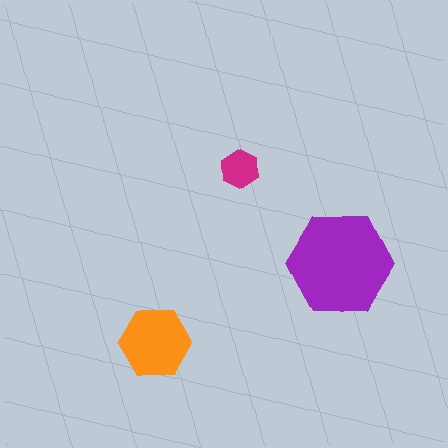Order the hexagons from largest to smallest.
the purple one, the orange one, the magenta one.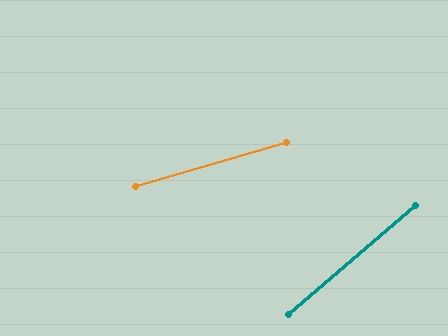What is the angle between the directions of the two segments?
Approximately 25 degrees.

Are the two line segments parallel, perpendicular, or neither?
Neither parallel nor perpendicular — they differ by about 25°.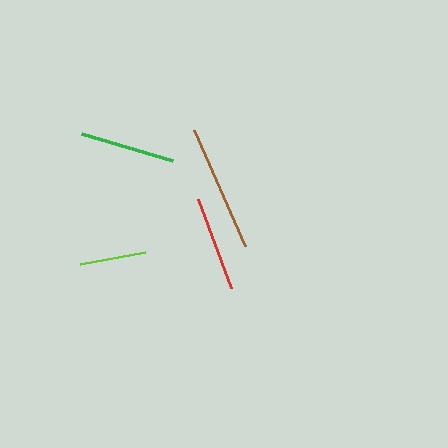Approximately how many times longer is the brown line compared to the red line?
The brown line is approximately 1.3 times the length of the red line.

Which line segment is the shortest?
The lime line is the shortest at approximately 65 pixels.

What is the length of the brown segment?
The brown segment is approximately 127 pixels long.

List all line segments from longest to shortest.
From longest to shortest: brown, red, green, lime.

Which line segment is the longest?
The brown line is the longest at approximately 127 pixels.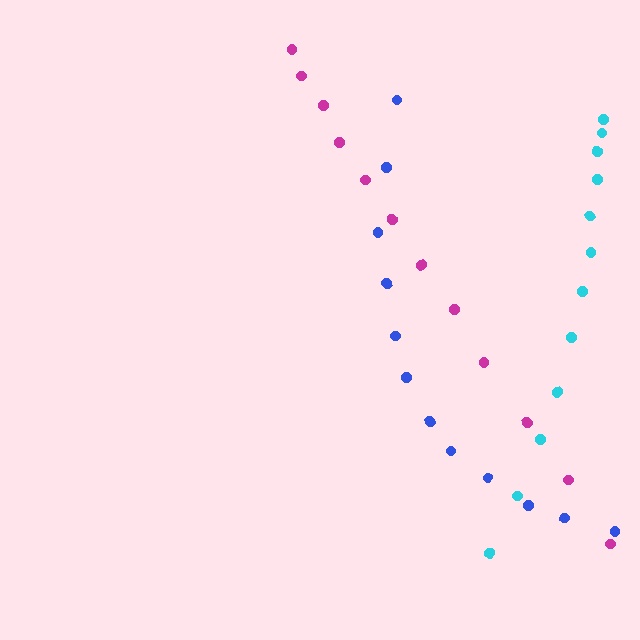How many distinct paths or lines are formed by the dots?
There are 3 distinct paths.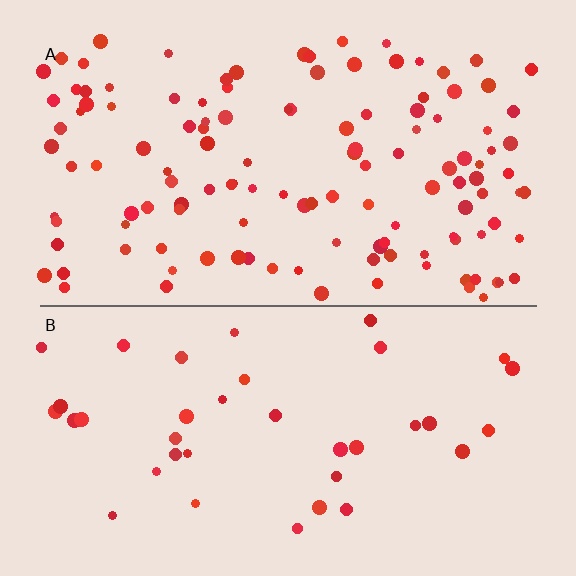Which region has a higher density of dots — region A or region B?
A (the top).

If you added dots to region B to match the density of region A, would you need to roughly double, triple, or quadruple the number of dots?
Approximately triple.